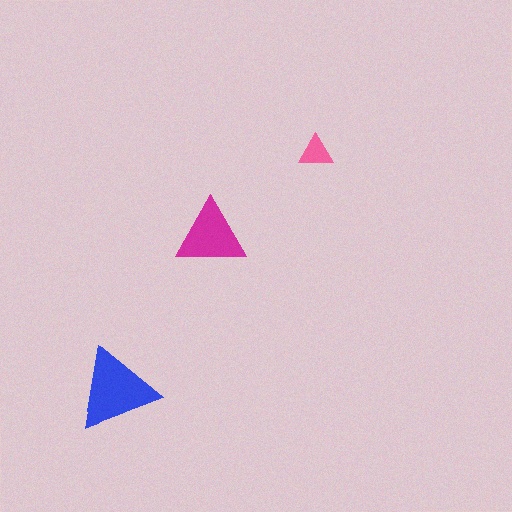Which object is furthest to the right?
The pink triangle is rightmost.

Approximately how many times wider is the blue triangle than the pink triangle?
About 2.5 times wider.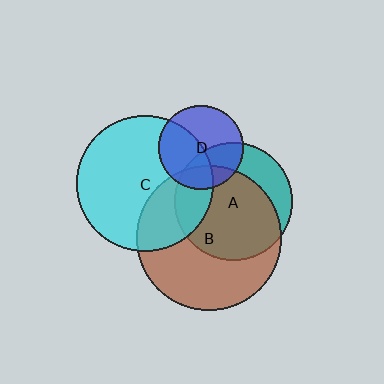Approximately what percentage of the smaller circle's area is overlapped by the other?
Approximately 45%.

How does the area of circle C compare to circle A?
Approximately 1.3 times.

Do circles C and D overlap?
Yes.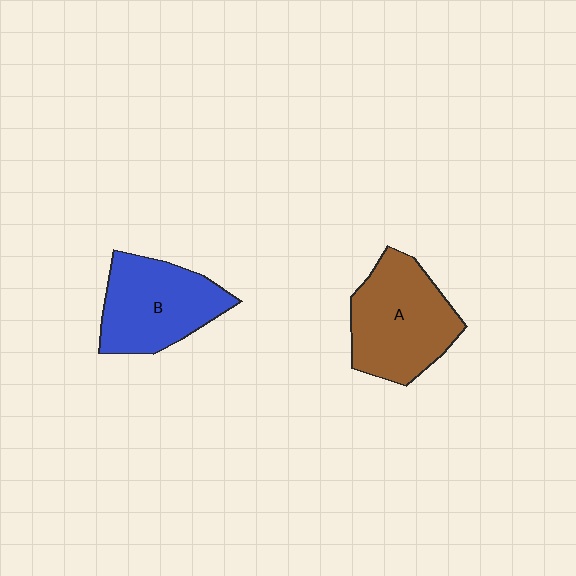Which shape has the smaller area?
Shape B (blue).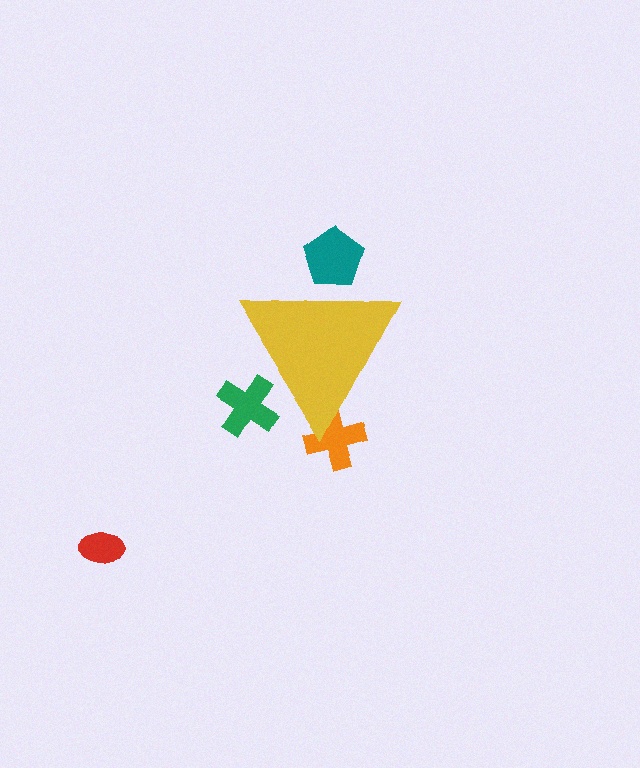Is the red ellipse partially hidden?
No, the red ellipse is fully visible.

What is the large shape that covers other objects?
A yellow triangle.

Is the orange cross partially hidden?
Yes, the orange cross is partially hidden behind the yellow triangle.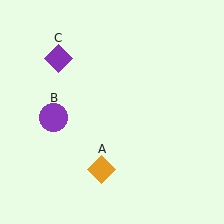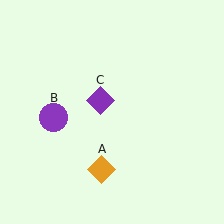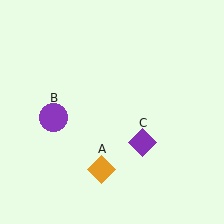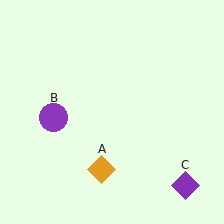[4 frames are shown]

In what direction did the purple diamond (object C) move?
The purple diamond (object C) moved down and to the right.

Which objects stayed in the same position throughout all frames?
Orange diamond (object A) and purple circle (object B) remained stationary.